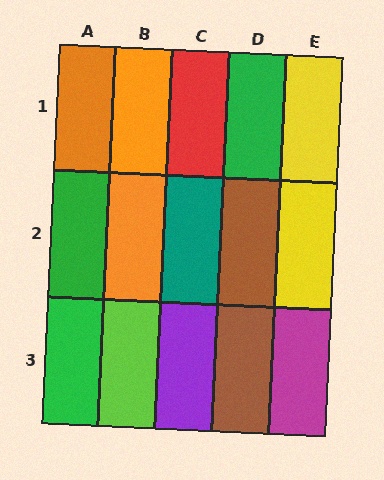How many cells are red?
1 cell is red.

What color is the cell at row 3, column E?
Magenta.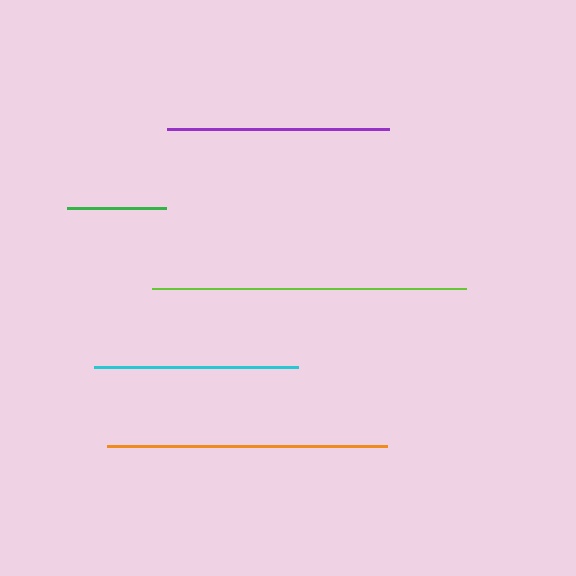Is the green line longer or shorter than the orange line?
The orange line is longer than the green line.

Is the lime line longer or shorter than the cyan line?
The lime line is longer than the cyan line.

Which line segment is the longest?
The lime line is the longest at approximately 314 pixels.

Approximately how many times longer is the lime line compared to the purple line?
The lime line is approximately 1.4 times the length of the purple line.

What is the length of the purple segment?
The purple segment is approximately 222 pixels long.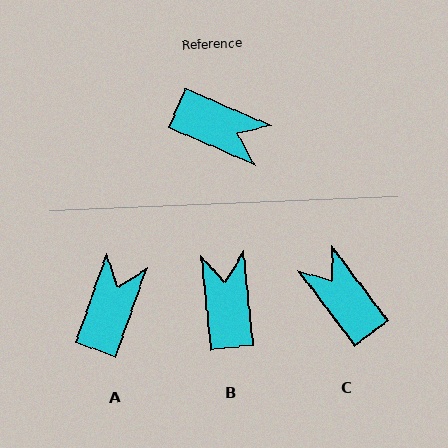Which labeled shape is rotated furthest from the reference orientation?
C, about 150 degrees away.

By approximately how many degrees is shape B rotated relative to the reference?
Approximately 119 degrees counter-clockwise.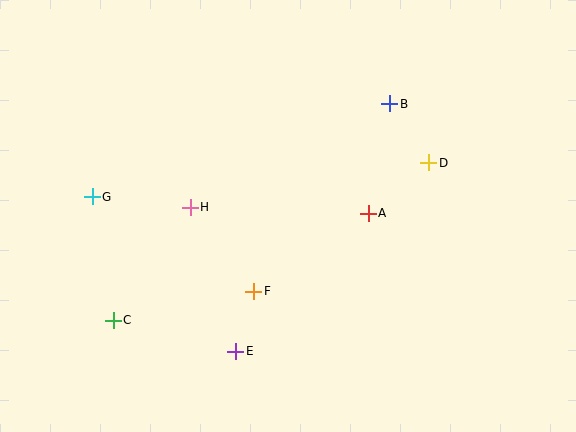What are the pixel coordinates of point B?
Point B is at (390, 104).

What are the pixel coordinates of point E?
Point E is at (236, 351).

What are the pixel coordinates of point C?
Point C is at (113, 320).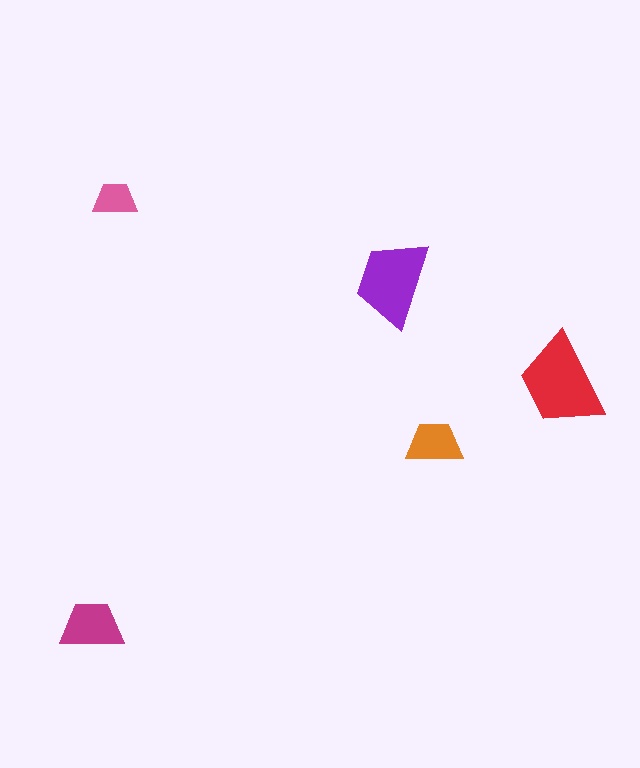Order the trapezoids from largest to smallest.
the red one, the purple one, the magenta one, the orange one, the pink one.